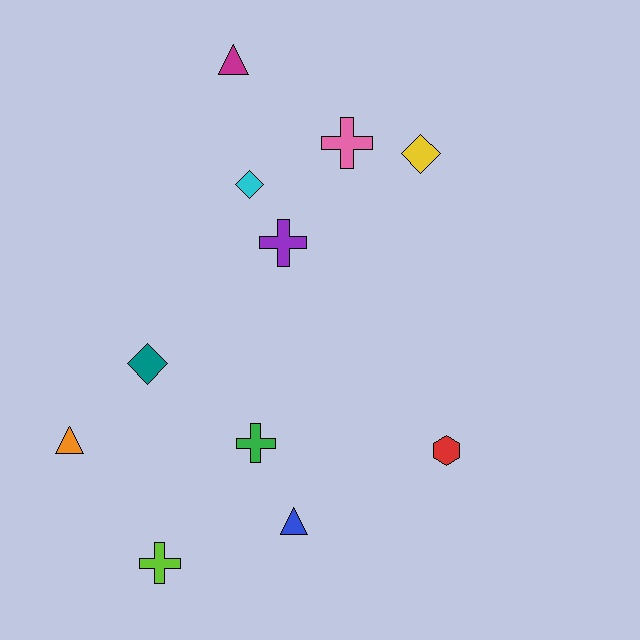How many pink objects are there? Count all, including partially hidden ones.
There is 1 pink object.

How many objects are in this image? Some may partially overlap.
There are 11 objects.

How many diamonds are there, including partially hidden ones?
There are 3 diamonds.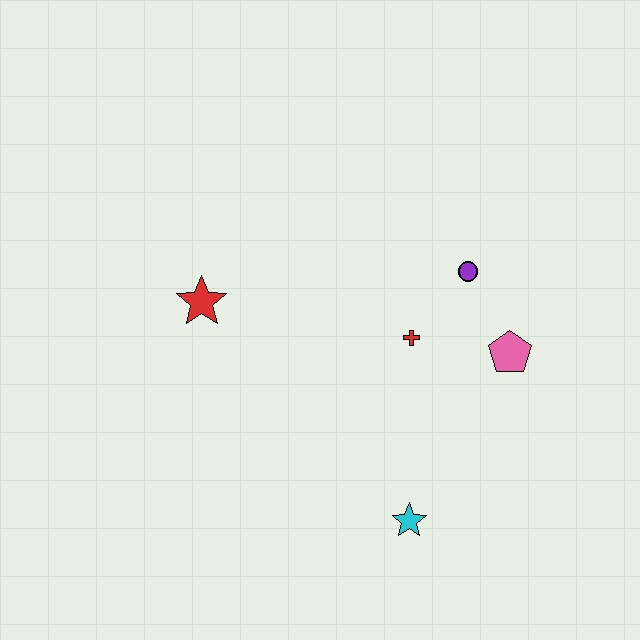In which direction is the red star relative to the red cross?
The red star is to the left of the red cross.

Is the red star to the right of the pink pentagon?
No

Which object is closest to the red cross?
The purple circle is closest to the red cross.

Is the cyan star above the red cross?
No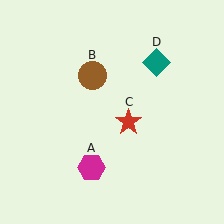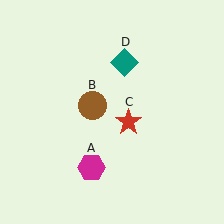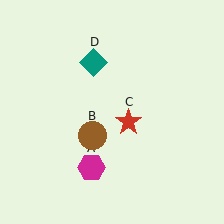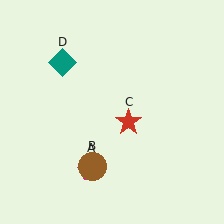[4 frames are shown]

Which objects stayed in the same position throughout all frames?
Magenta hexagon (object A) and red star (object C) remained stationary.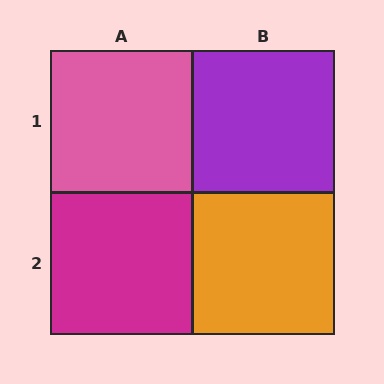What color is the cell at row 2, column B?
Orange.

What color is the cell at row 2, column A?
Magenta.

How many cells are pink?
1 cell is pink.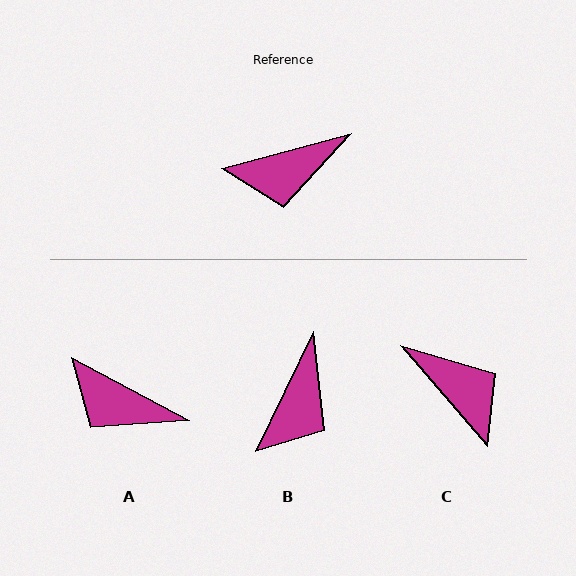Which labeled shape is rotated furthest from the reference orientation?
C, about 116 degrees away.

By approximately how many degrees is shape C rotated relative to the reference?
Approximately 116 degrees counter-clockwise.